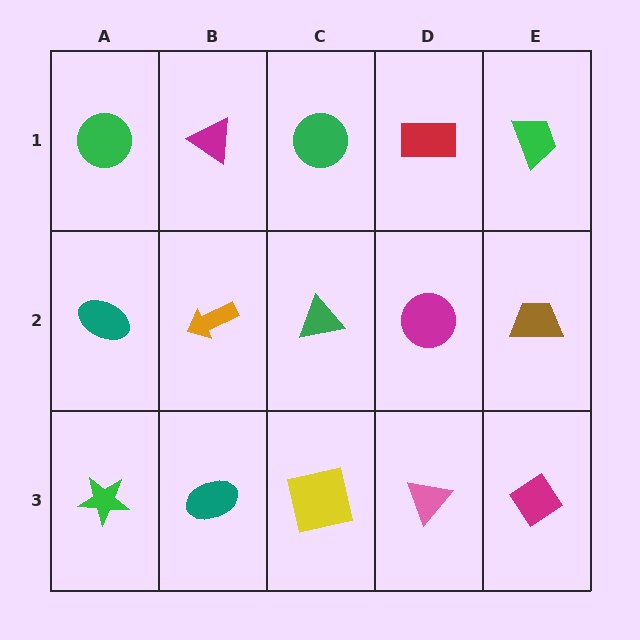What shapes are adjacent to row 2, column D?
A red rectangle (row 1, column D), a pink triangle (row 3, column D), a green triangle (row 2, column C), a brown trapezoid (row 2, column E).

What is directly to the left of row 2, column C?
An orange arrow.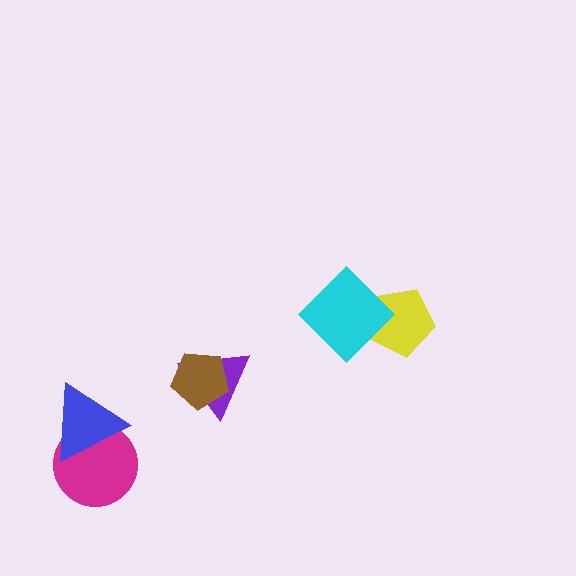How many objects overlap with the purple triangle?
1 object overlaps with the purple triangle.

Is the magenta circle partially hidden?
Yes, it is partially covered by another shape.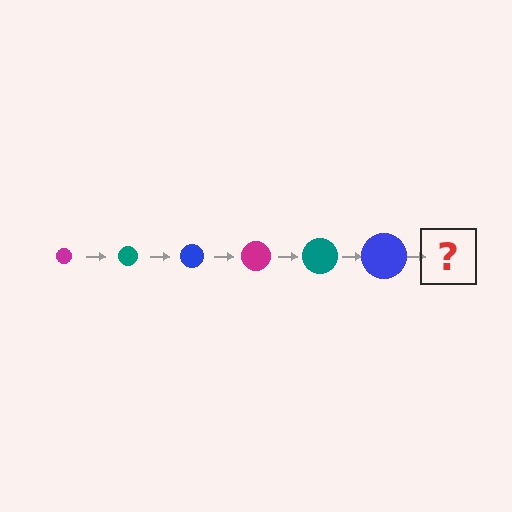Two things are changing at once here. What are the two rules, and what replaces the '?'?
The two rules are that the circle grows larger each step and the color cycles through magenta, teal, and blue. The '?' should be a magenta circle, larger than the previous one.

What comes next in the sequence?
The next element should be a magenta circle, larger than the previous one.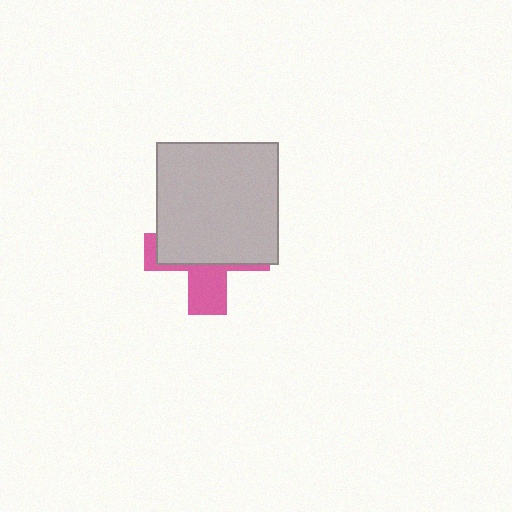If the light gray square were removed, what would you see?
You would see the complete pink cross.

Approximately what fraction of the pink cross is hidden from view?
Roughly 65% of the pink cross is hidden behind the light gray square.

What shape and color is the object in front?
The object in front is a light gray square.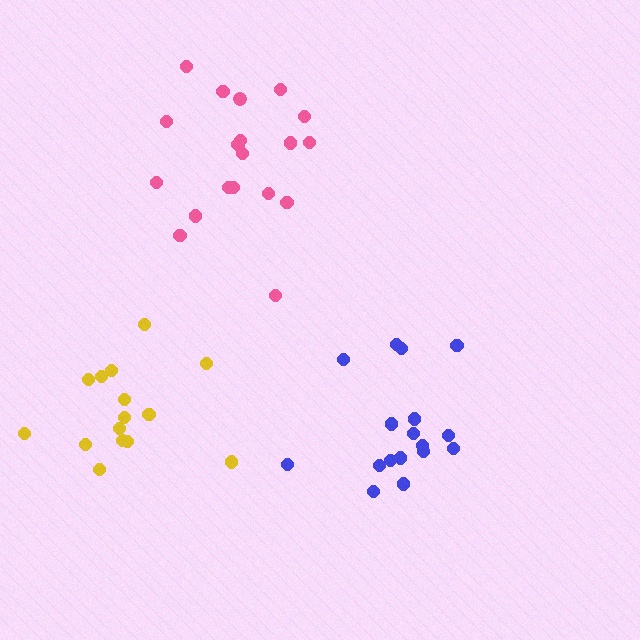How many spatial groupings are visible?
There are 3 spatial groupings.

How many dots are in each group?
Group 1: 19 dots, Group 2: 15 dots, Group 3: 17 dots (51 total).